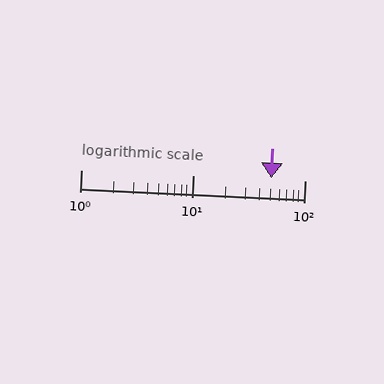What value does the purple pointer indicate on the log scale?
The pointer indicates approximately 50.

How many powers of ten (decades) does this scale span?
The scale spans 2 decades, from 1 to 100.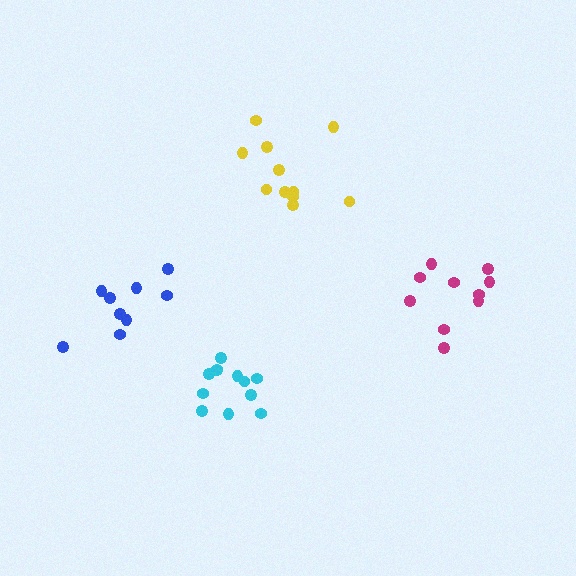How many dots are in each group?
Group 1: 10 dots, Group 2: 9 dots, Group 3: 12 dots, Group 4: 11 dots (42 total).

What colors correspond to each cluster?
The clusters are colored: magenta, blue, cyan, yellow.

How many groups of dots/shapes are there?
There are 4 groups.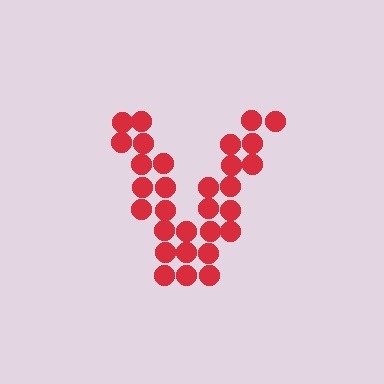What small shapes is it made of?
It is made of small circles.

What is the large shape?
The large shape is the letter V.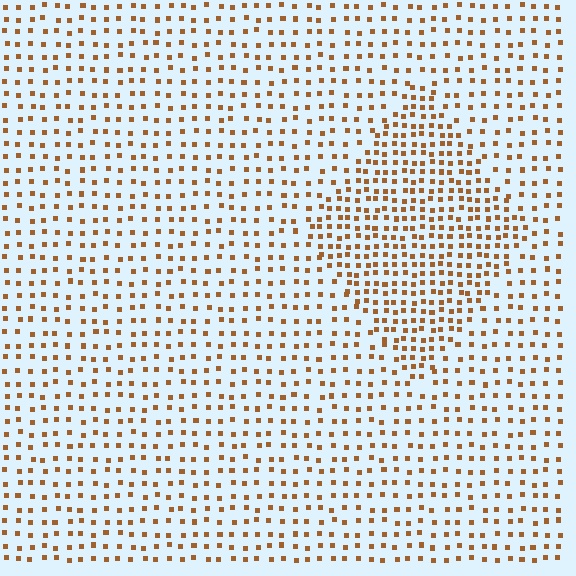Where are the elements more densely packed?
The elements are more densely packed inside the diamond boundary.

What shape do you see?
I see a diamond.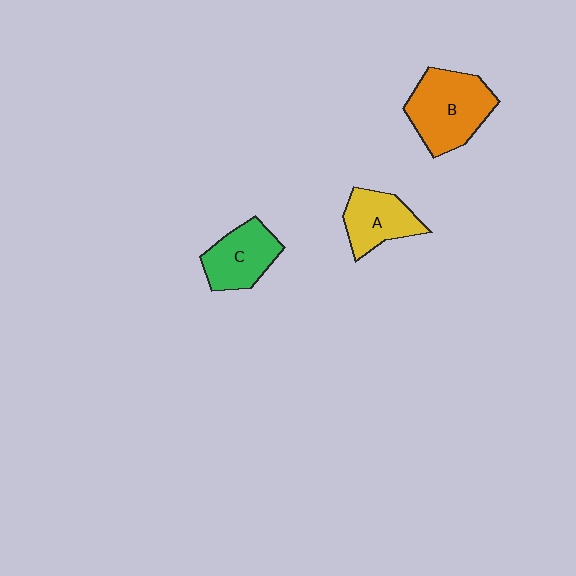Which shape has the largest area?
Shape B (orange).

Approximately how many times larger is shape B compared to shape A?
Approximately 1.5 times.